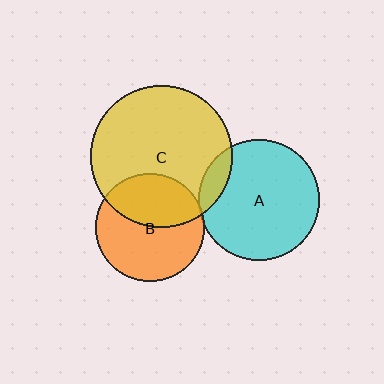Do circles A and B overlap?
Yes.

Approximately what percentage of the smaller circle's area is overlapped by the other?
Approximately 5%.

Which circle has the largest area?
Circle C (yellow).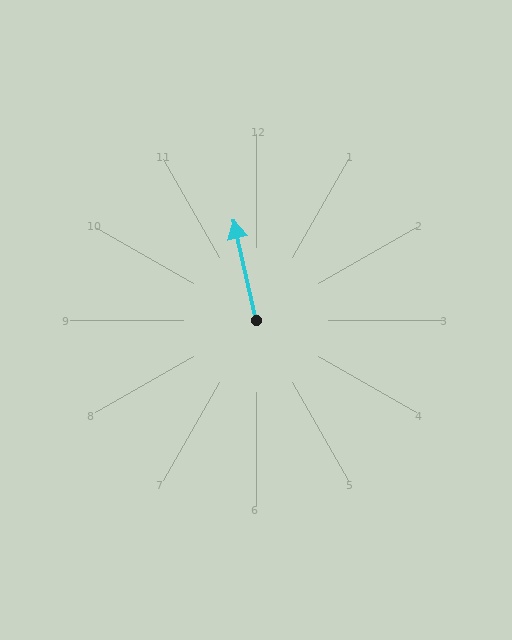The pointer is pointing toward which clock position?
Roughly 12 o'clock.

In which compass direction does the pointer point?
North.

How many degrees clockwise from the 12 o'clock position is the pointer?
Approximately 347 degrees.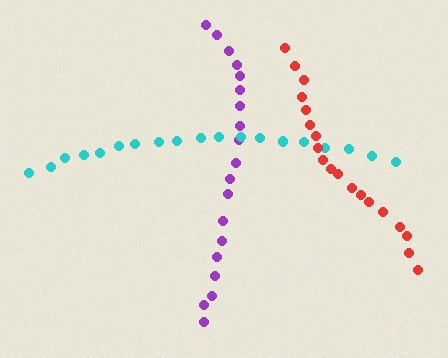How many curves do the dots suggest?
There are 3 distinct paths.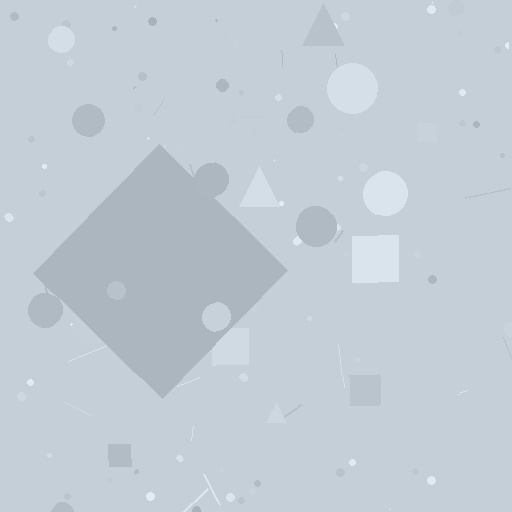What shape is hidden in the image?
A diamond is hidden in the image.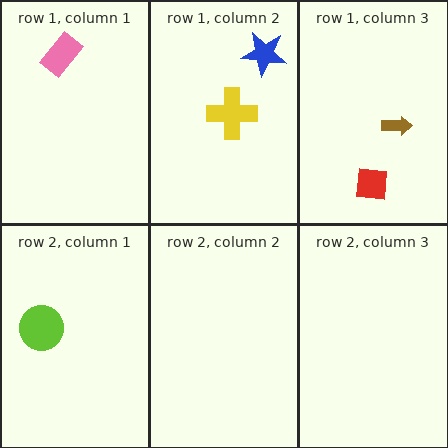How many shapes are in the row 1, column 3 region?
2.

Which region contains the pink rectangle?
The row 1, column 1 region.